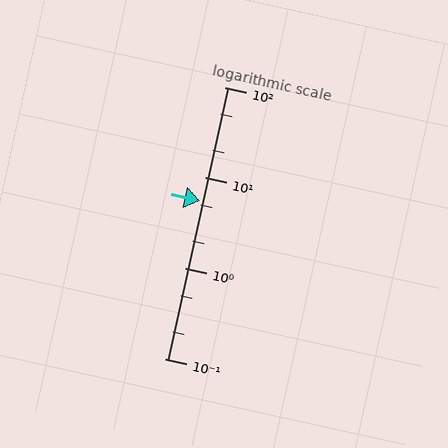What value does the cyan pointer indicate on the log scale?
The pointer indicates approximately 5.6.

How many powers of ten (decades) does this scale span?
The scale spans 3 decades, from 0.1 to 100.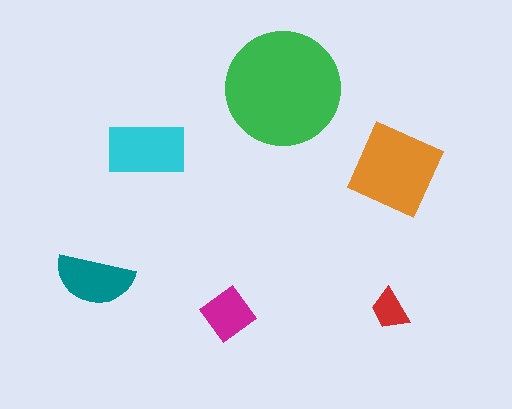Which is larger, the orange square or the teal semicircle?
The orange square.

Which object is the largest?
The green circle.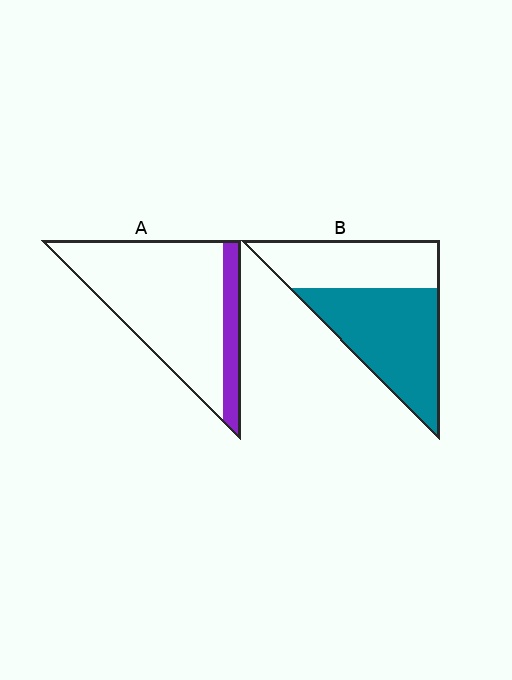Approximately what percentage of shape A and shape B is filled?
A is approximately 15% and B is approximately 60%.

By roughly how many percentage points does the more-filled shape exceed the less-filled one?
By roughly 40 percentage points (B over A).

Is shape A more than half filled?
No.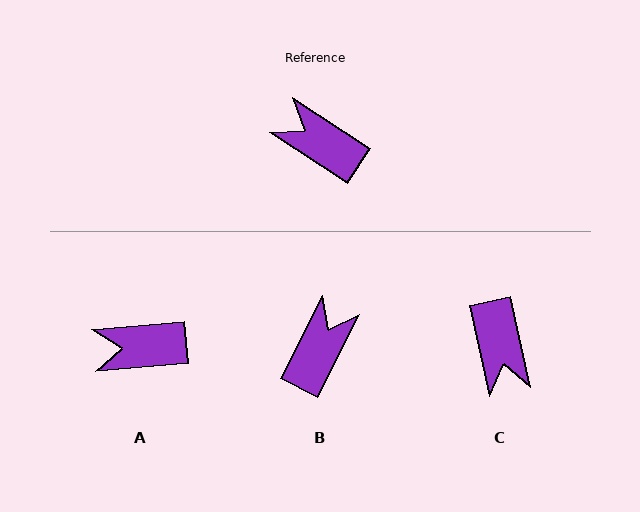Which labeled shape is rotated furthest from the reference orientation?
C, about 136 degrees away.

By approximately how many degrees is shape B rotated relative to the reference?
Approximately 83 degrees clockwise.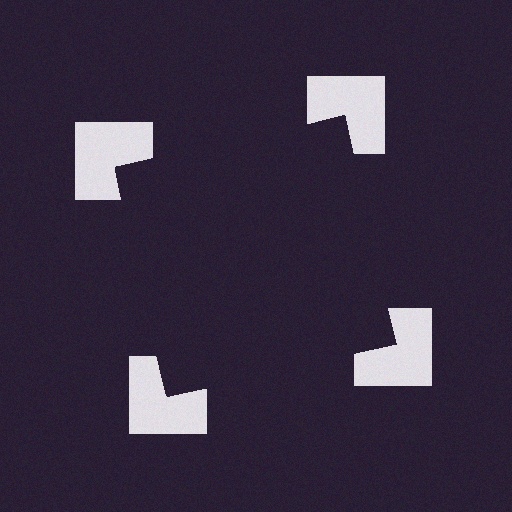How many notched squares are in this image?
There are 4 — one at each vertex of the illusory square.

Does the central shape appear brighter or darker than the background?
It typically appears slightly darker than the background, even though no actual brightness change is drawn.